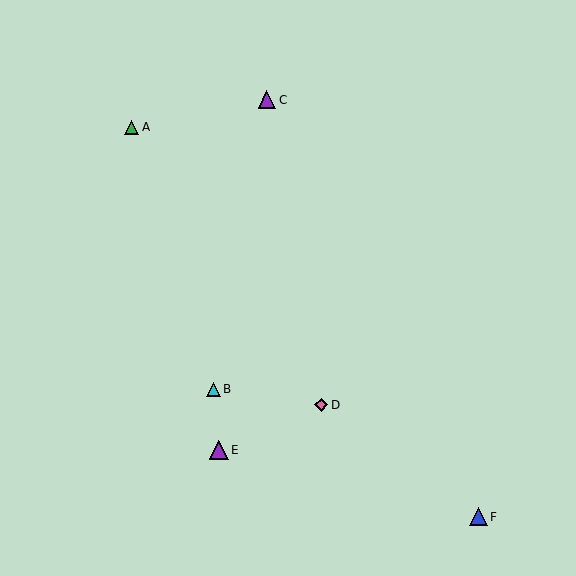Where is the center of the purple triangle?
The center of the purple triangle is at (267, 100).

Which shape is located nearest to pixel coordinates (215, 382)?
The cyan triangle (labeled B) at (213, 389) is nearest to that location.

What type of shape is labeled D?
Shape D is a pink diamond.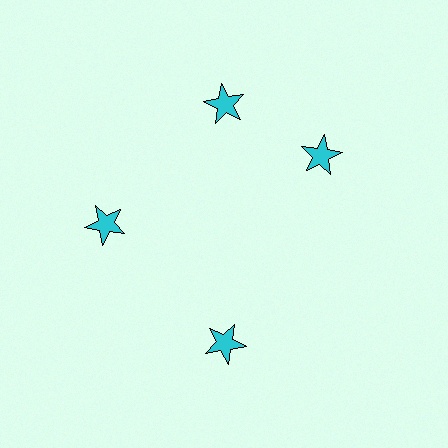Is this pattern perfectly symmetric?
No. The 4 cyan stars are arranged in a ring, but one element near the 3 o'clock position is rotated out of alignment along the ring, breaking the 4-fold rotational symmetry.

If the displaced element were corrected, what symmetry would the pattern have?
It would have 4-fold rotational symmetry — the pattern would map onto itself every 90 degrees.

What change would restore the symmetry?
The symmetry would be restored by rotating it back into even spacing with its neighbors so that all 4 stars sit at equal angles and equal distance from the center.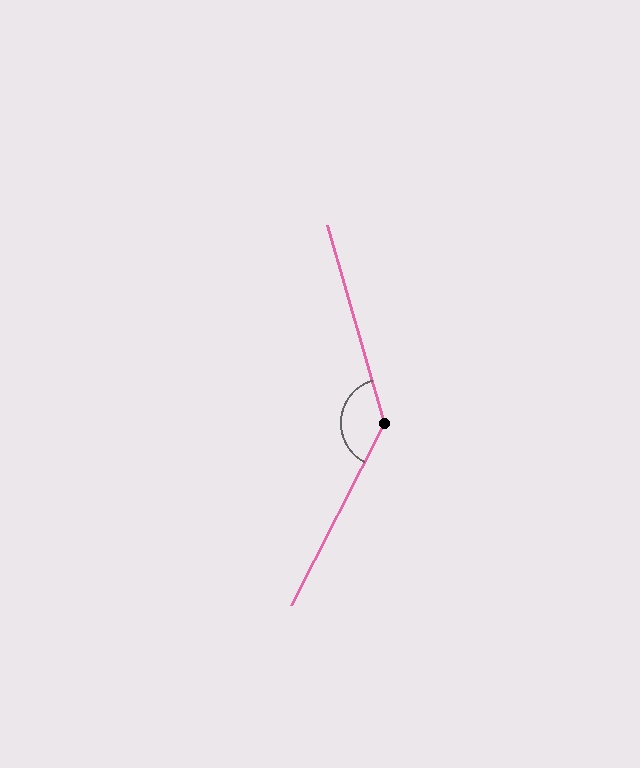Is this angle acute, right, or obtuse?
It is obtuse.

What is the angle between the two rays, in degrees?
Approximately 137 degrees.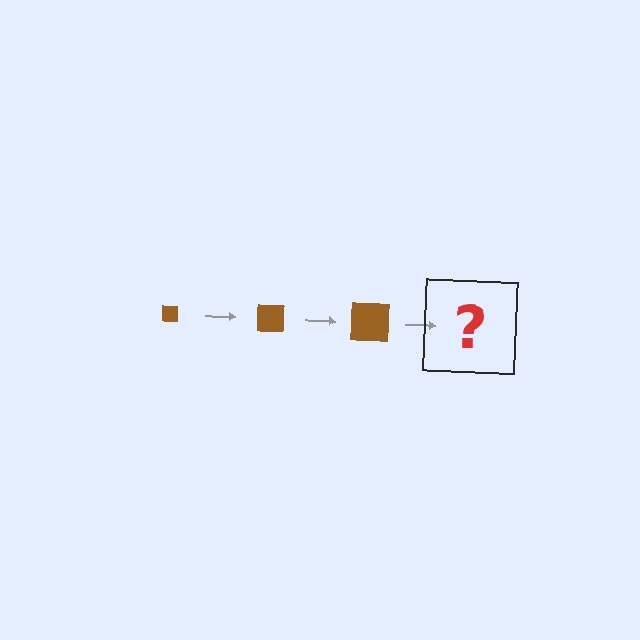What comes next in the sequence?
The next element should be a brown square, larger than the previous one.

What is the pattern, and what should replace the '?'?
The pattern is that the square gets progressively larger each step. The '?' should be a brown square, larger than the previous one.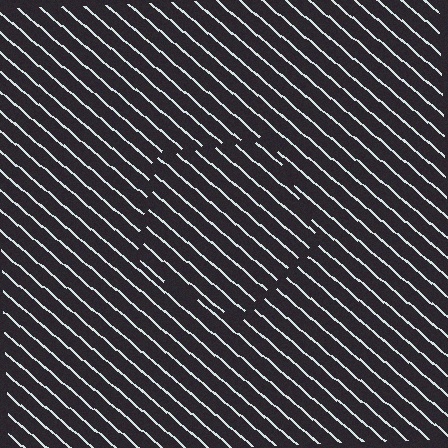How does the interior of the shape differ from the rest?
The interior of the shape contains the same grating, shifted by half a period — the contour is defined by the phase discontinuity where line-ends from the inner and outer gratings abut.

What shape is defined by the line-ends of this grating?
An illusory pentagon. The interior of the shape contains the same grating, shifted by half a period — the contour is defined by the phase discontinuity where line-ends from the inner and outer gratings abut.